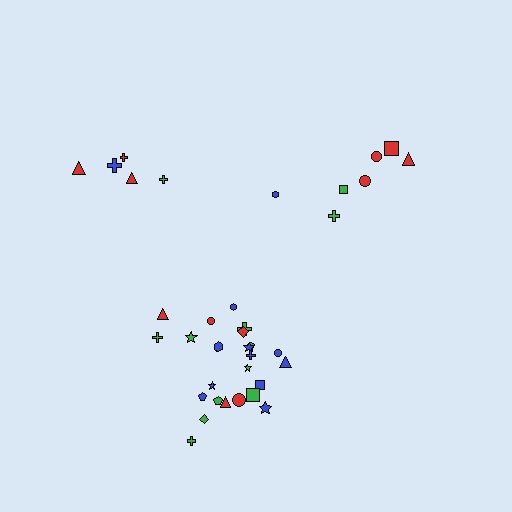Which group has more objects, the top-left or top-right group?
The top-right group.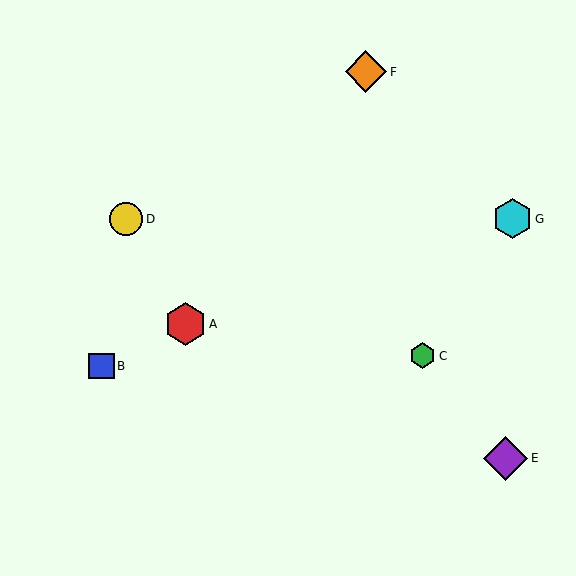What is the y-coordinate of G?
Object G is at y≈219.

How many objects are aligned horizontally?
2 objects (D, G) are aligned horizontally.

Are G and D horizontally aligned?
Yes, both are at y≈219.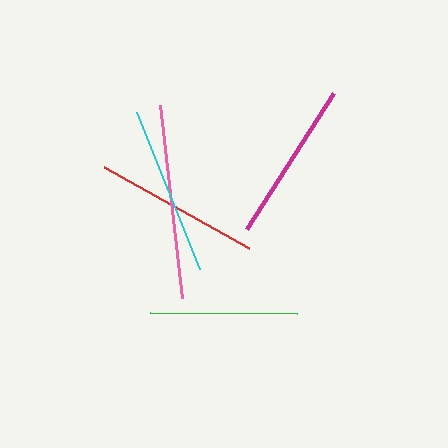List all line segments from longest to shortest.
From longest to shortest: pink, cyan, red, magenta, green.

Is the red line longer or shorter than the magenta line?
The red line is longer than the magenta line.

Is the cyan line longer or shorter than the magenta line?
The cyan line is longer than the magenta line.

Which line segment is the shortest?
The green line is the shortest at approximately 147 pixels.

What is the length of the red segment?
The red segment is approximately 166 pixels long.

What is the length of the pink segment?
The pink segment is approximately 194 pixels long.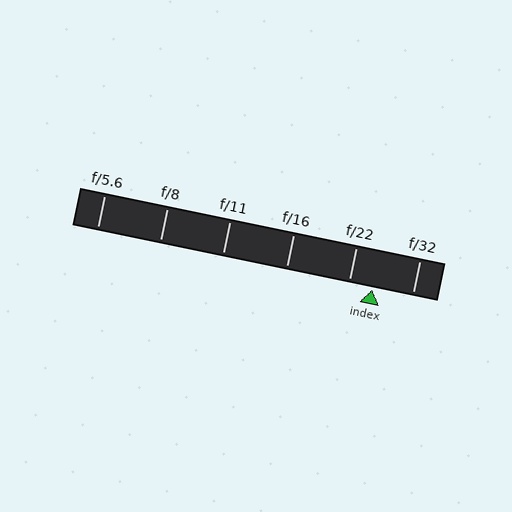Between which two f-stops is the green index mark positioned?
The index mark is between f/22 and f/32.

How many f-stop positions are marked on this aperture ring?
There are 6 f-stop positions marked.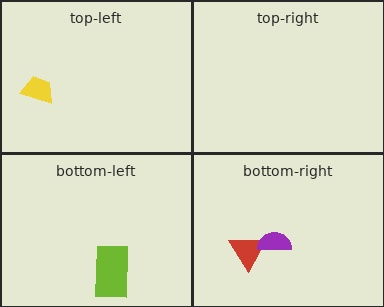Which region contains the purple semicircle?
The bottom-right region.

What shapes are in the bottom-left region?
The lime rectangle.